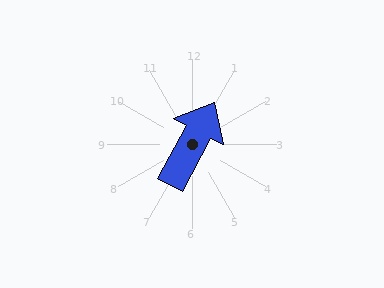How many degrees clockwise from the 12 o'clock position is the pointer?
Approximately 28 degrees.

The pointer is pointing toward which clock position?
Roughly 1 o'clock.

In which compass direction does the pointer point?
Northeast.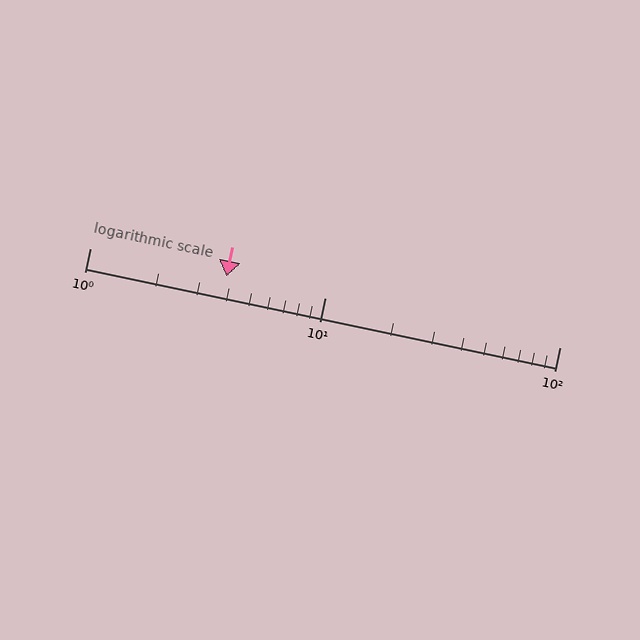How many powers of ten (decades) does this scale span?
The scale spans 2 decades, from 1 to 100.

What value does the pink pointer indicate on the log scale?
The pointer indicates approximately 3.8.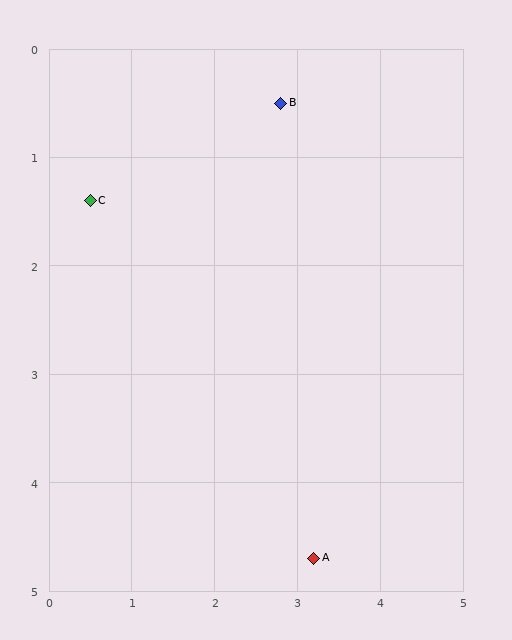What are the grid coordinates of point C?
Point C is at approximately (0.5, 1.4).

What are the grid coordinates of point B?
Point B is at approximately (2.8, 0.5).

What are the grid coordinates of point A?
Point A is at approximately (3.2, 4.7).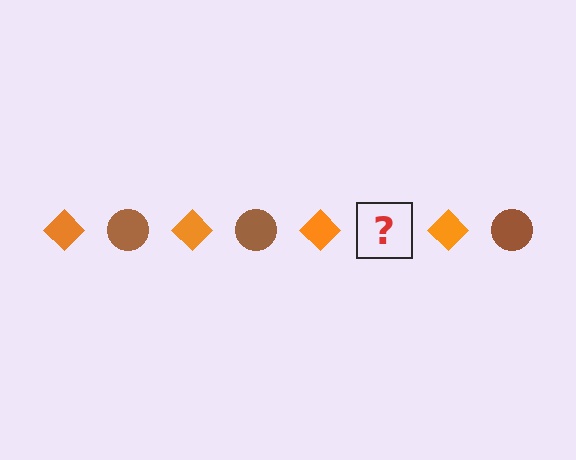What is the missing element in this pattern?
The missing element is a brown circle.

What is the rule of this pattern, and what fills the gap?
The rule is that the pattern alternates between orange diamond and brown circle. The gap should be filled with a brown circle.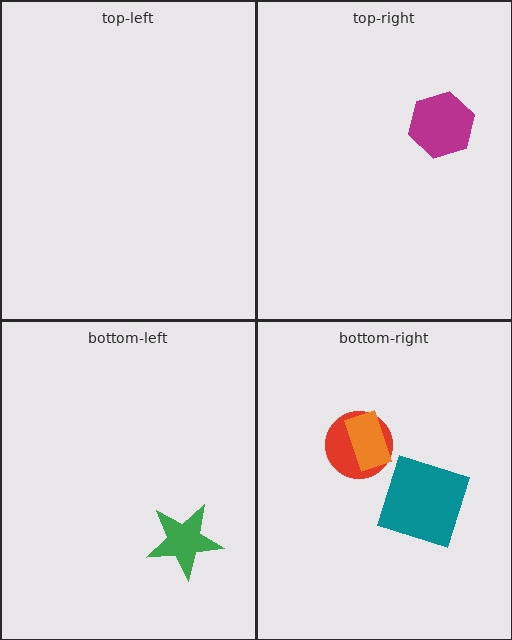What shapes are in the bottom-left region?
The green star.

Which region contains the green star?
The bottom-left region.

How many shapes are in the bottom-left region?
1.